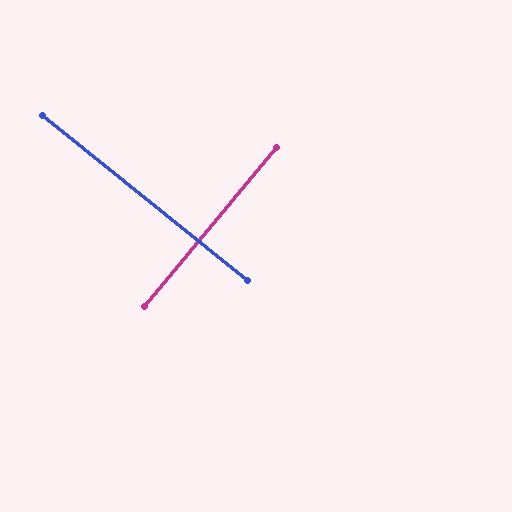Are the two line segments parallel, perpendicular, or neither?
Perpendicular — they meet at approximately 89°.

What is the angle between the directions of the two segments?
Approximately 89 degrees.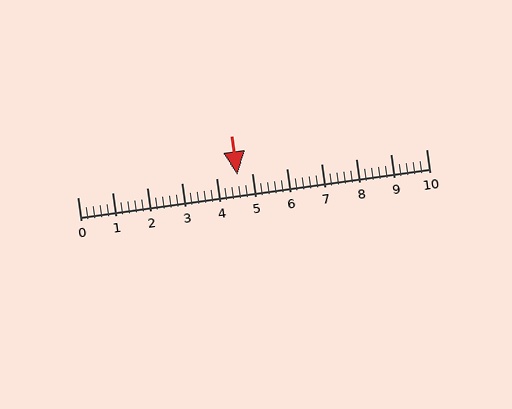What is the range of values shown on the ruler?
The ruler shows values from 0 to 10.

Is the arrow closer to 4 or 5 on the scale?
The arrow is closer to 5.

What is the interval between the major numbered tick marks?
The major tick marks are spaced 1 units apart.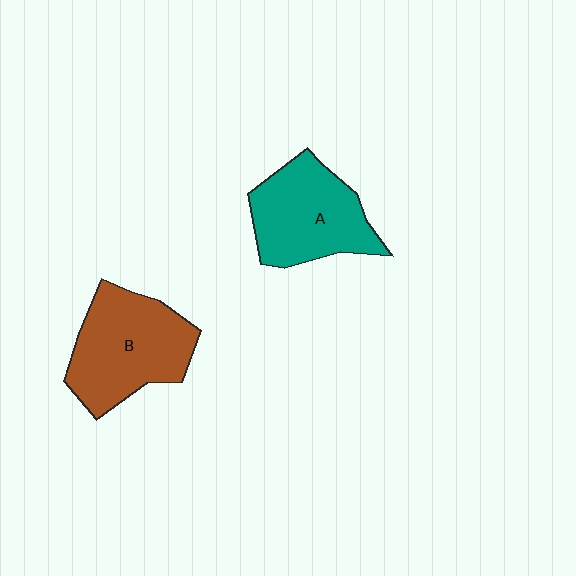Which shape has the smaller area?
Shape A (teal).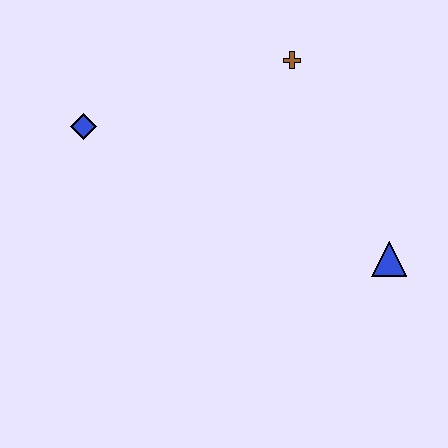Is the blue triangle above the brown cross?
No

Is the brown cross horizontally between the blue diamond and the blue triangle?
Yes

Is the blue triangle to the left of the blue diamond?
No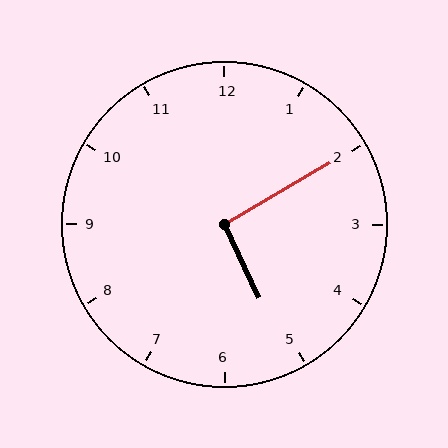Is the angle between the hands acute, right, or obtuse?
It is right.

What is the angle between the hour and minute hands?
Approximately 95 degrees.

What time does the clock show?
5:10.